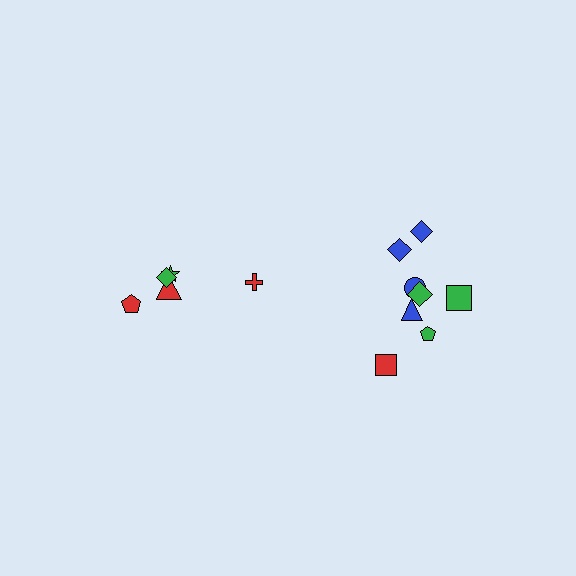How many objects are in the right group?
There are 8 objects.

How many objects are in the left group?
There are 5 objects.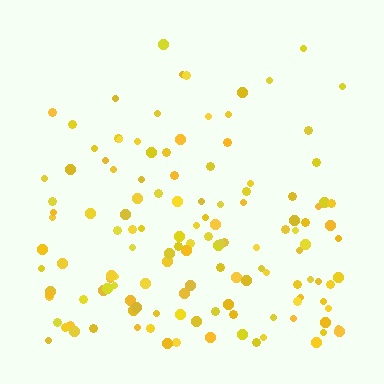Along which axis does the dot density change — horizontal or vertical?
Vertical.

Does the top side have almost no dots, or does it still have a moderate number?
Still a moderate number, just noticeably fewer than the bottom.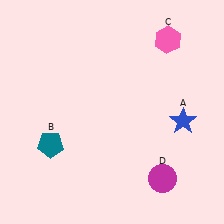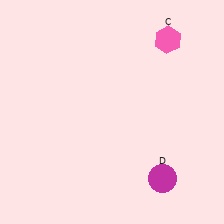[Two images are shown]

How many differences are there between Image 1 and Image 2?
There are 2 differences between the two images.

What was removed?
The teal pentagon (B), the blue star (A) were removed in Image 2.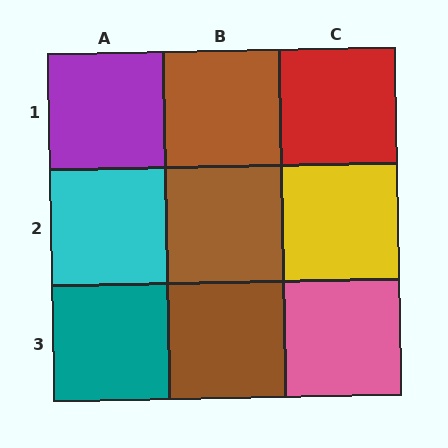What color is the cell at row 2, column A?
Cyan.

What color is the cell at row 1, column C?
Red.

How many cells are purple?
1 cell is purple.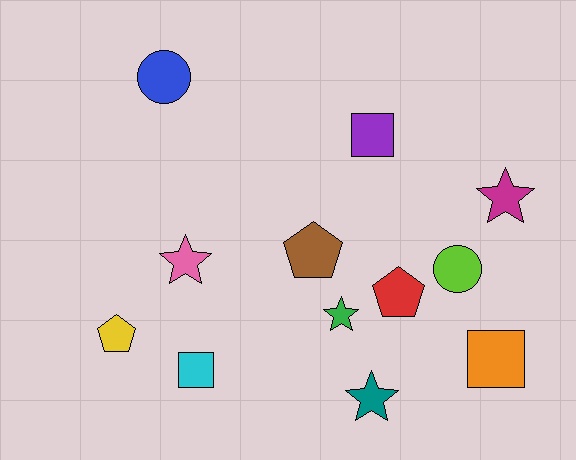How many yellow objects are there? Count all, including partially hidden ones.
There is 1 yellow object.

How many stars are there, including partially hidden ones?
There are 4 stars.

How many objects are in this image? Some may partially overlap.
There are 12 objects.